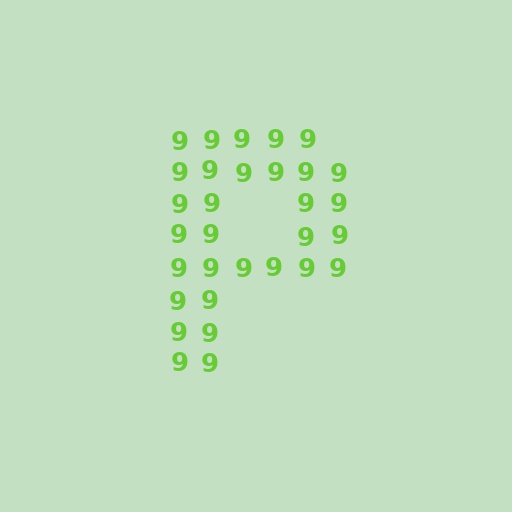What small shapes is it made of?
It is made of small digit 9's.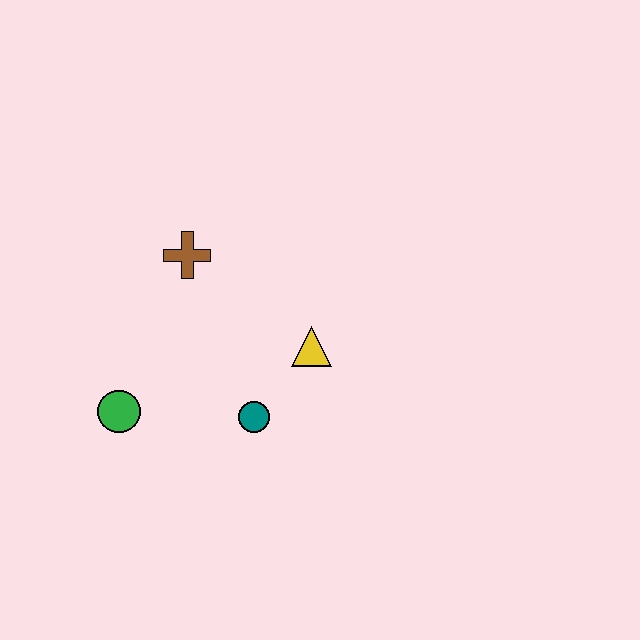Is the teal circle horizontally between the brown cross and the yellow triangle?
Yes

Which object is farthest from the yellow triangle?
The green circle is farthest from the yellow triangle.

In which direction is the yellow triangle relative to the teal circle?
The yellow triangle is above the teal circle.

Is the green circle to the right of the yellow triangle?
No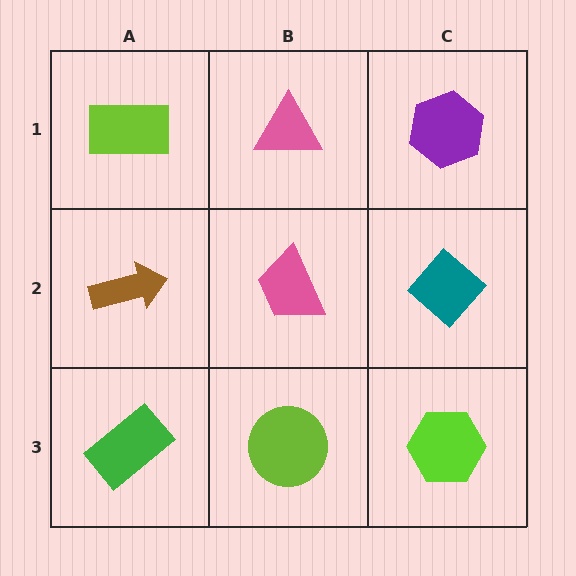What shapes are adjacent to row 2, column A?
A lime rectangle (row 1, column A), a green rectangle (row 3, column A), a pink trapezoid (row 2, column B).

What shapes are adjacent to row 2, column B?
A pink triangle (row 1, column B), a lime circle (row 3, column B), a brown arrow (row 2, column A), a teal diamond (row 2, column C).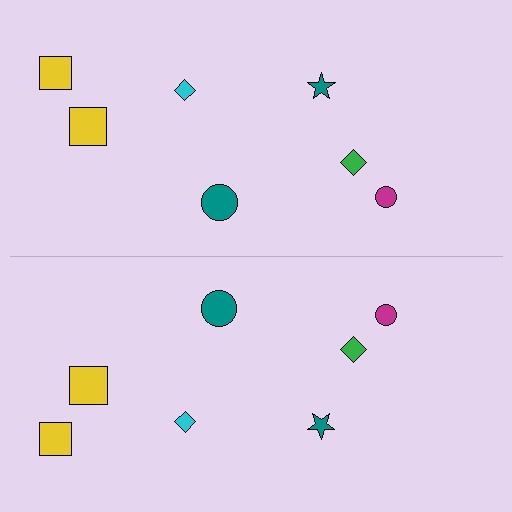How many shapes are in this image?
There are 14 shapes in this image.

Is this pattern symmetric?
Yes, this pattern has bilateral (reflection) symmetry.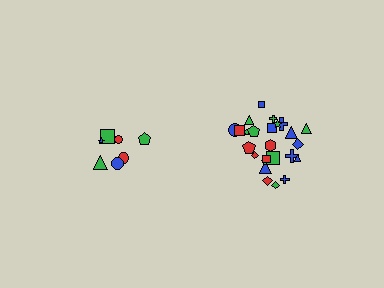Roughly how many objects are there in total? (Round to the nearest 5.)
Roughly 30 objects in total.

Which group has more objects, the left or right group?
The right group.